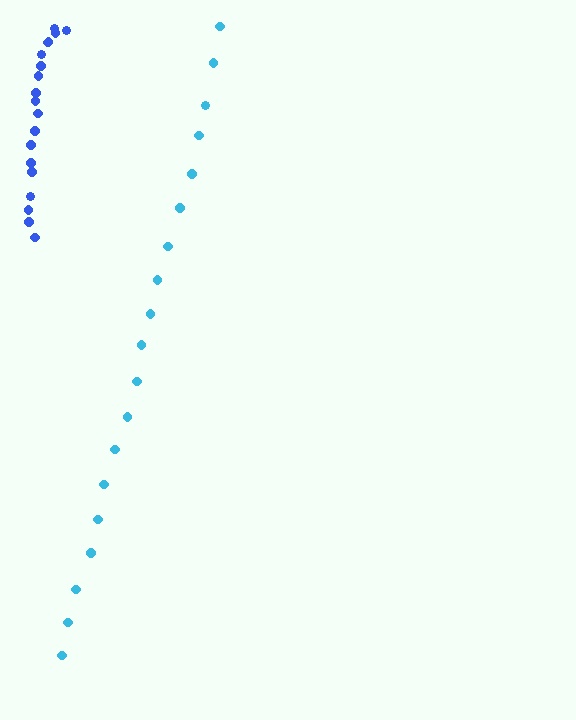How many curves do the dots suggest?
There are 2 distinct paths.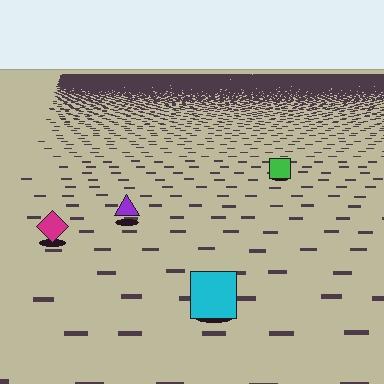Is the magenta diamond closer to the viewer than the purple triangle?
Yes. The magenta diamond is closer — you can tell from the texture gradient: the ground texture is coarser near it.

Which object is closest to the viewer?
The cyan square is closest. The texture marks near it are larger and more spread out.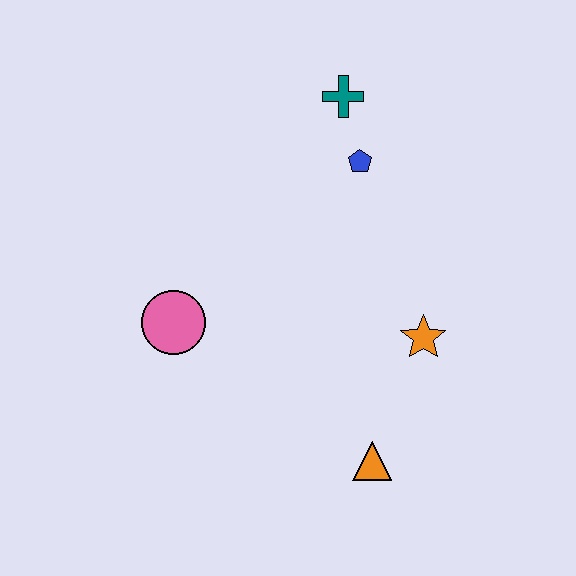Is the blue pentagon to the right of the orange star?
No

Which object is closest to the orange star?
The orange triangle is closest to the orange star.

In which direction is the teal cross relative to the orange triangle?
The teal cross is above the orange triangle.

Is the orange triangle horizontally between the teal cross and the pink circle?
No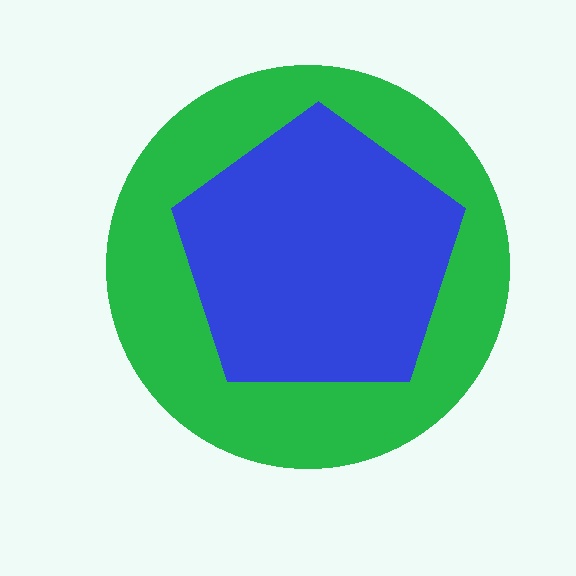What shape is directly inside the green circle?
The blue pentagon.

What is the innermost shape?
The blue pentagon.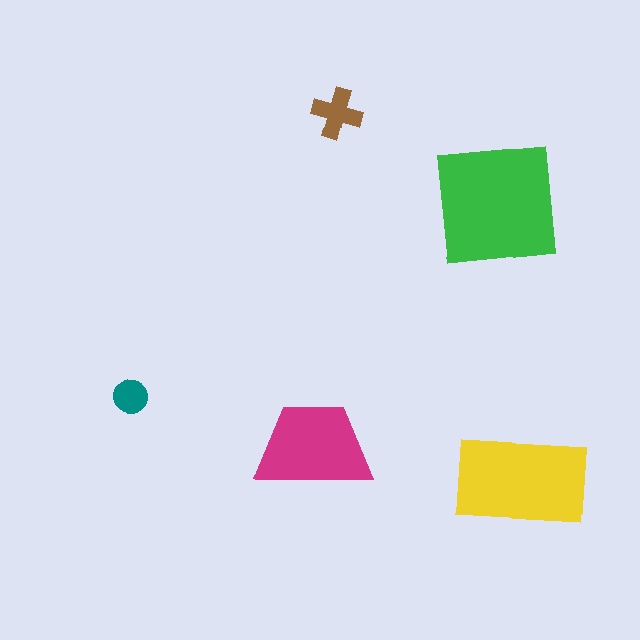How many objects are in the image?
There are 5 objects in the image.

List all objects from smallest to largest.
The teal circle, the brown cross, the magenta trapezoid, the yellow rectangle, the green square.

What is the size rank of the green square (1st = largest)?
1st.